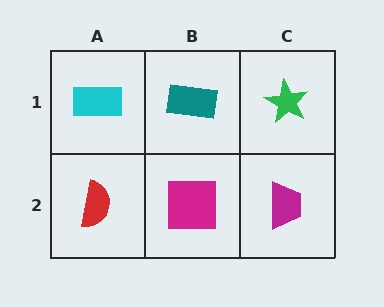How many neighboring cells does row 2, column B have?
3.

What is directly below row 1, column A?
A red semicircle.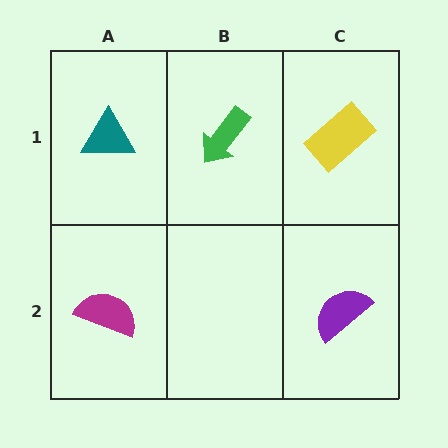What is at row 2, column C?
A purple semicircle.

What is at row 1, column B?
A green arrow.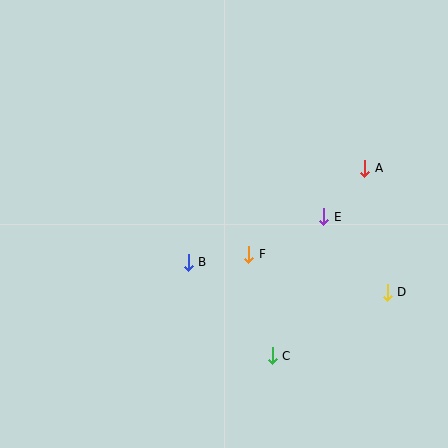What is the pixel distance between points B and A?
The distance between B and A is 200 pixels.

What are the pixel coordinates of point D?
Point D is at (387, 292).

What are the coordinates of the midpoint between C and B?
The midpoint between C and B is at (230, 309).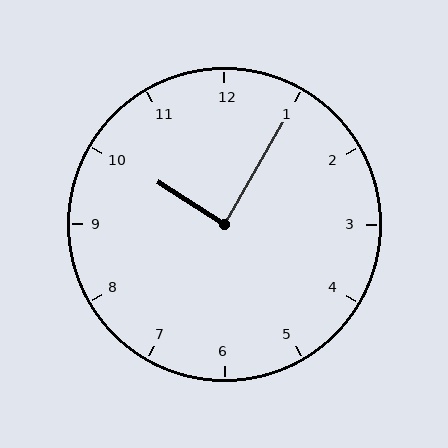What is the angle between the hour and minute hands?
Approximately 88 degrees.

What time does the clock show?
10:05.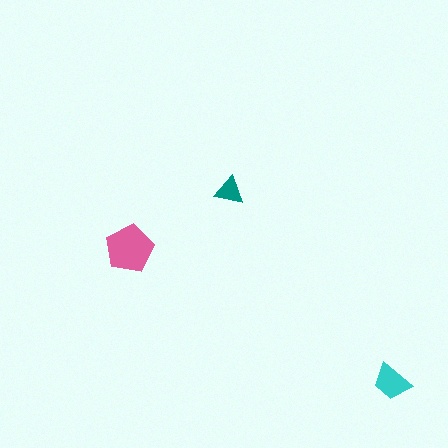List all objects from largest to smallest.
The pink pentagon, the cyan trapezoid, the teal triangle.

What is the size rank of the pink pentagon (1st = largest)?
1st.